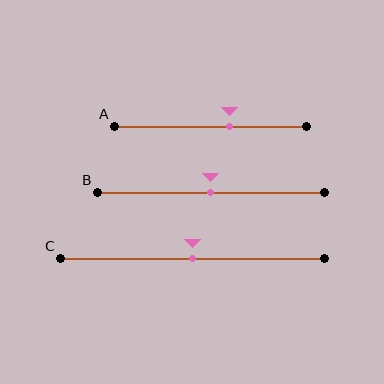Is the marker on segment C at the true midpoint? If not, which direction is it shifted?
Yes, the marker on segment C is at the true midpoint.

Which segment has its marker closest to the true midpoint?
Segment B has its marker closest to the true midpoint.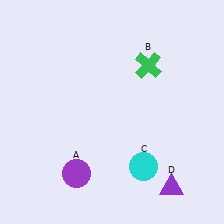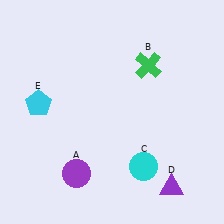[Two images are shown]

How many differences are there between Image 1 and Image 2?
There is 1 difference between the two images.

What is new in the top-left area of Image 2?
A cyan pentagon (E) was added in the top-left area of Image 2.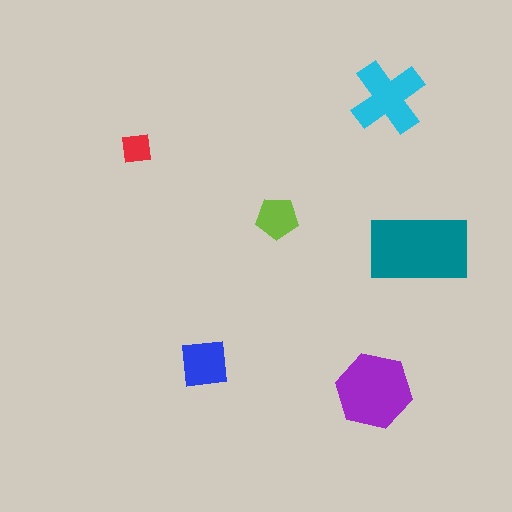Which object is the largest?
The teal rectangle.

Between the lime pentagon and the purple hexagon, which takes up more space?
The purple hexagon.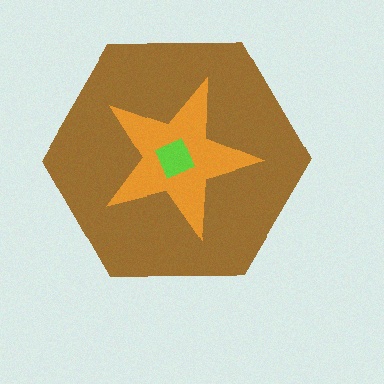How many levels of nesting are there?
3.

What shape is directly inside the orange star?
The lime diamond.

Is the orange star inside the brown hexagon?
Yes.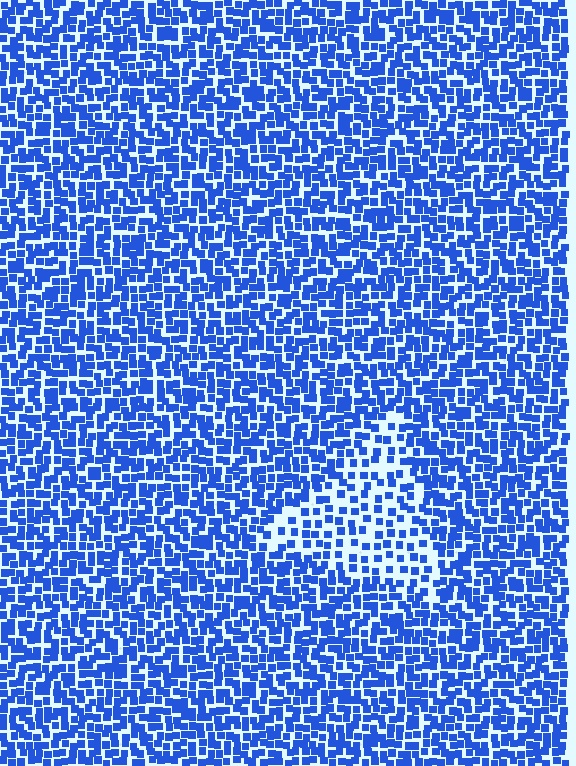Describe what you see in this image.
The image contains small blue elements arranged at two different densities. A triangle-shaped region is visible where the elements are less densely packed than the surrounding area.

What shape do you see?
I see a triangle.